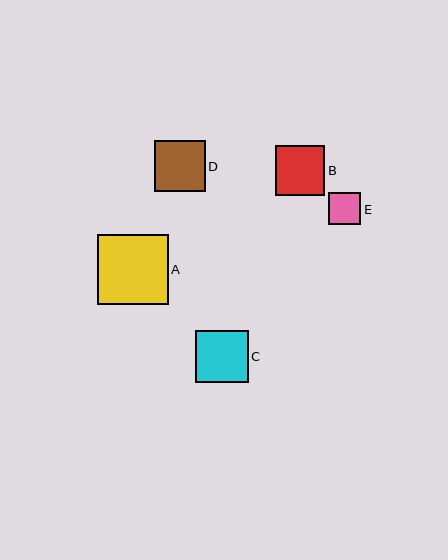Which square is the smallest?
Square E is the smallest with a size of approximately 32 pixels.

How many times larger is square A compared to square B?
Square A is approximately 1.4 times the size of square B.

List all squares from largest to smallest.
From largest to smallest: A, C, D, B, E.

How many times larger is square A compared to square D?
Square A is approximately 1.4 times the size of square D.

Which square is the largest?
Square A is the largest with a size of approximately 70 pixels.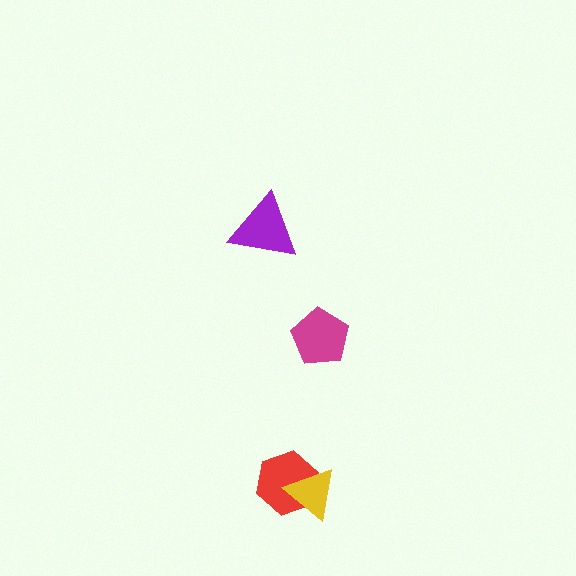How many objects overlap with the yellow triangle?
1 object overlaps with the yellow triangle.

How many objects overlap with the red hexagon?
1 object overlaps with the red hexagon.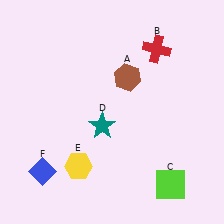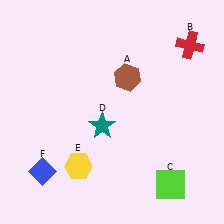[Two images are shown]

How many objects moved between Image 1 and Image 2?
1 object moved between the two images.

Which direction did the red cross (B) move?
The red cross (B) moved right.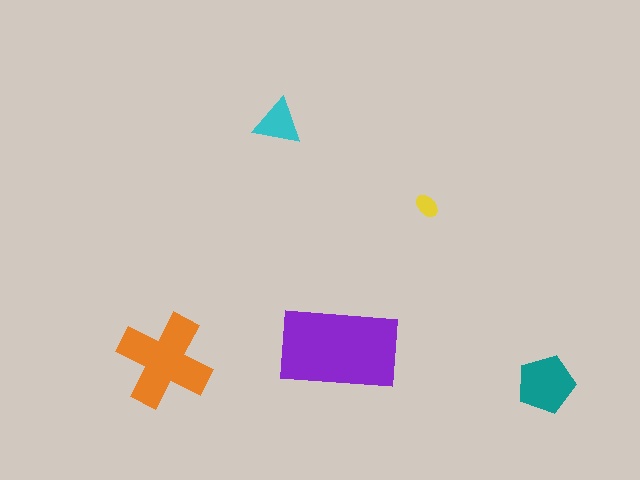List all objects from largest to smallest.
The purple rectangle, the orange cross, the teal pentagon, the cyan triangle, the yellow ellipse.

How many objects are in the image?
There are 5 objects in the image.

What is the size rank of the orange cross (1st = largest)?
2nd.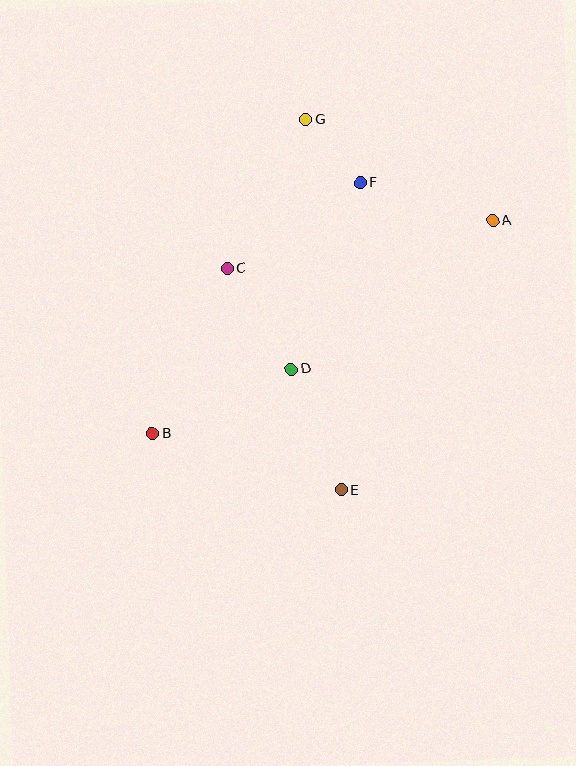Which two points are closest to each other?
Points F and G are closest to each other.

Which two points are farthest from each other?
Points A and B are farthest from each other.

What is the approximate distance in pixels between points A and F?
The distance between A and F is approximately 138 pixels.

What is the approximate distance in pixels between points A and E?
The distance between A and E is approximately 309 pixels.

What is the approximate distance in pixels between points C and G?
The distance between C and G is approximately 168 pixels.